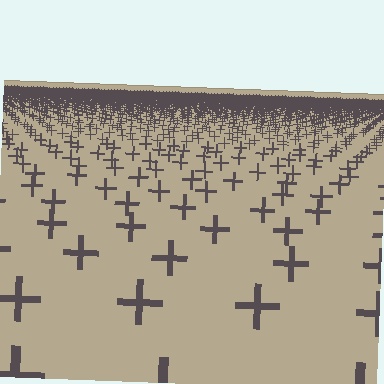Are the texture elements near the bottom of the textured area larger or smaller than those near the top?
Larger. Near the bottom, elements are closer to the viewer and appear at a bigger on-screen size.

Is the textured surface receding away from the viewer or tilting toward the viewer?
The surface is receding away from the viewer. Texture elements get smaller and denser toward the top.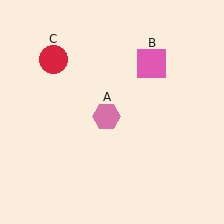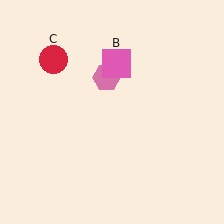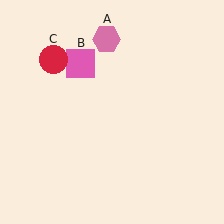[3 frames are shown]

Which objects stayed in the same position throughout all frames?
Red circle (object C) remained stationary.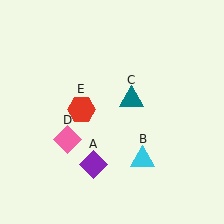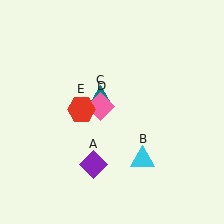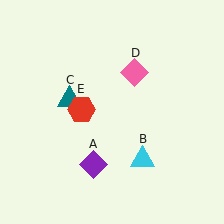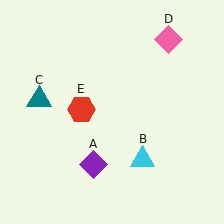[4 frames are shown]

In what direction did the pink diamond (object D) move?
The pink diamond (object D) moved up and to the right.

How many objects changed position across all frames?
2 objects changed position: teal triangle (object C), pink diamond (object D).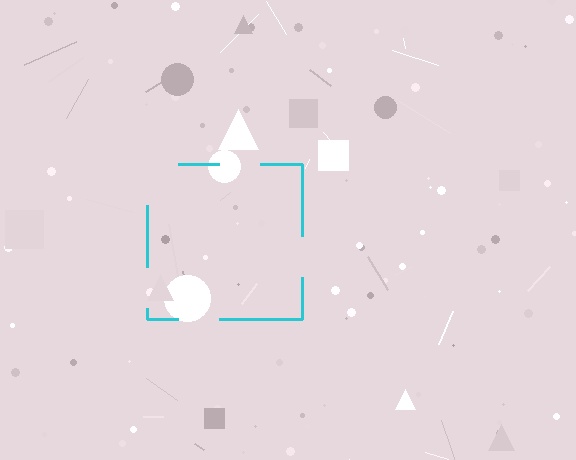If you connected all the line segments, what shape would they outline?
They would outline a square.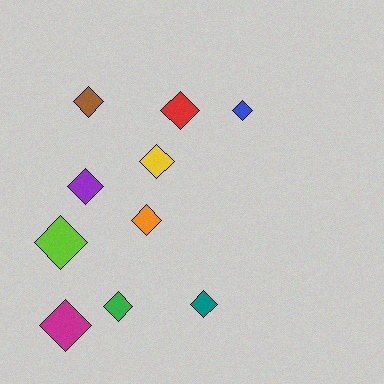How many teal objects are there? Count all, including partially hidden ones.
There is 1 teal object.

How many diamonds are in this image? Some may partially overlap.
There are 10 diamonds.